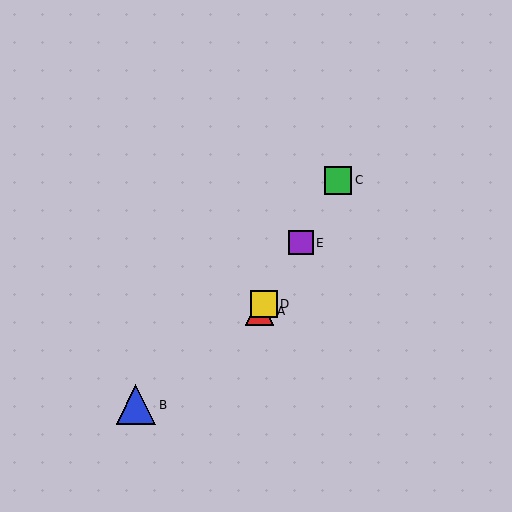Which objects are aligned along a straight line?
Objects A, C, D, E are aligned along a straight line.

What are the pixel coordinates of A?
Object A is at (260, 311).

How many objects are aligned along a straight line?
4 objects (A, C, D, E) are aligned along a straight line.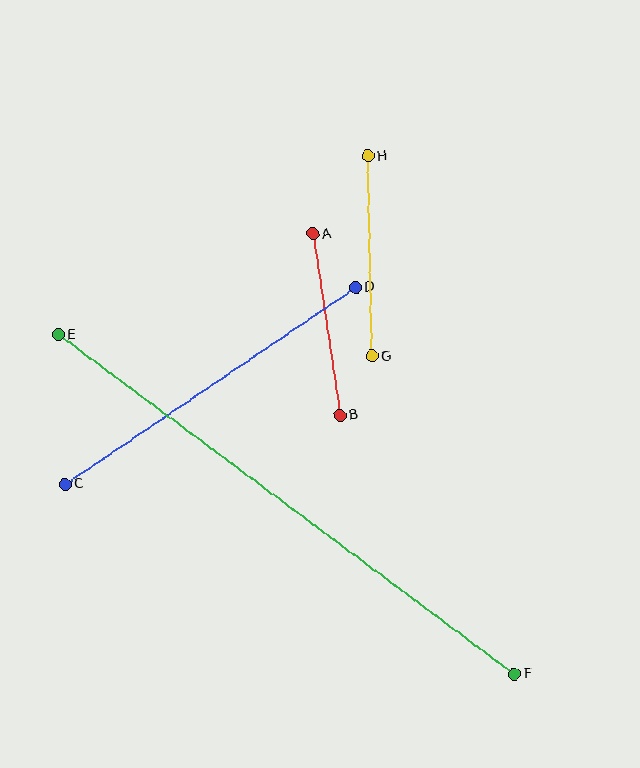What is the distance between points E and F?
The distance is approximately 568 pixels.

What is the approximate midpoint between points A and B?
The midpoint is at approximately (326, 325) pixels.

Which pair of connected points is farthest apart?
Points E and F are farthest apart.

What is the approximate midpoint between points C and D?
The midpoint is at approximately (210, 386) pixels.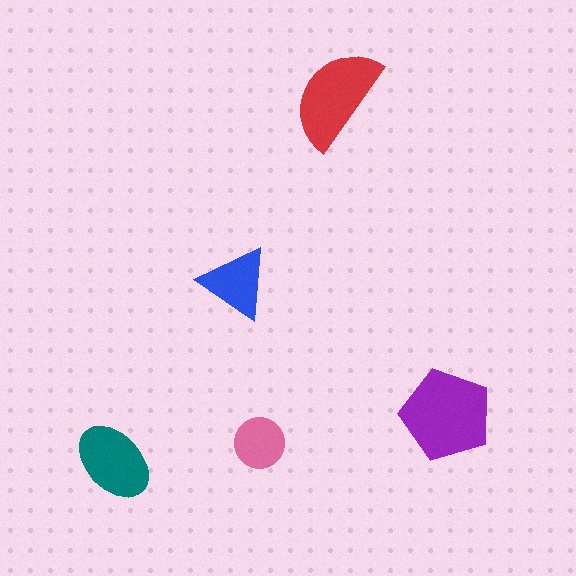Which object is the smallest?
The pink circle.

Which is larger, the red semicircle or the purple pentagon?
The purple pentagon.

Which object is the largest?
The purple pentagon.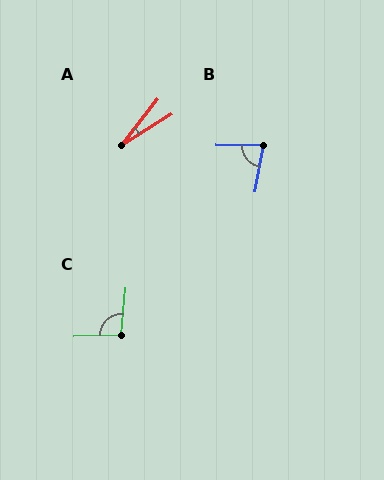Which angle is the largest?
C, at approximately 97 degrees.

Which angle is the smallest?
A, at approximately 20 degrees.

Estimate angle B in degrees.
Approximately 80 degrees.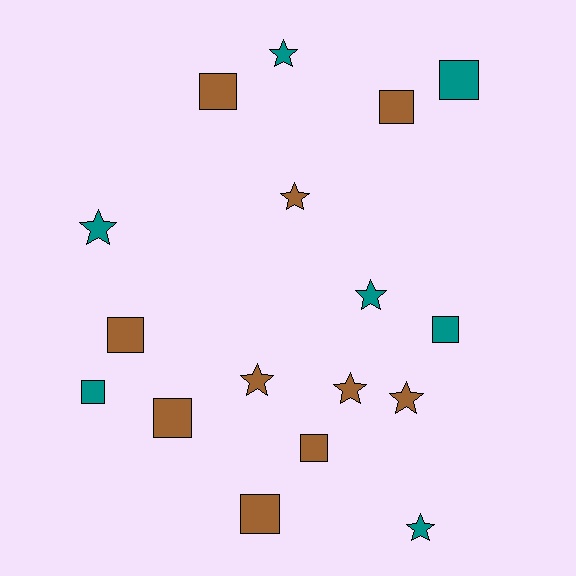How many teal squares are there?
There are 3 teal squares.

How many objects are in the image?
There are 17 objects.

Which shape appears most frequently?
Square, with 9 objects.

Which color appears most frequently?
Brown, with 10 objects.